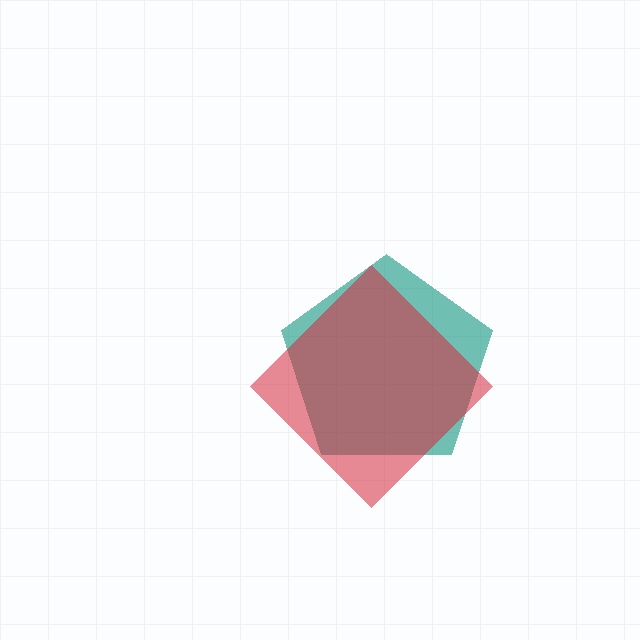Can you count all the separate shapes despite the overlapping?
Yes, there are 2 separate shapes.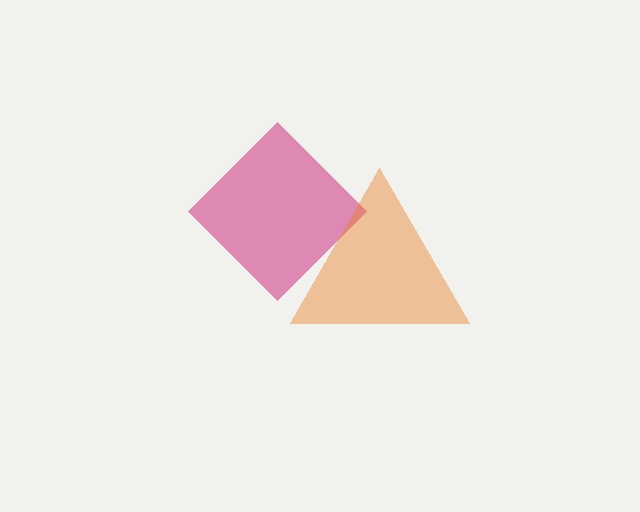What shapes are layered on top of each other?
The layered shapes are: a magenta diamond, an orange triangle.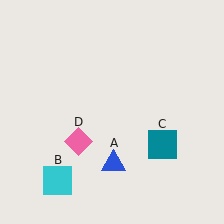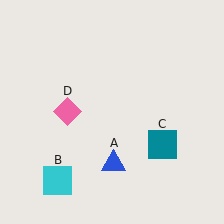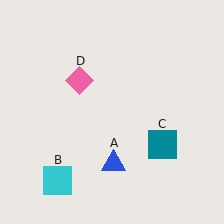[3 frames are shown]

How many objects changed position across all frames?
1 object changed position: pink diamond (object D).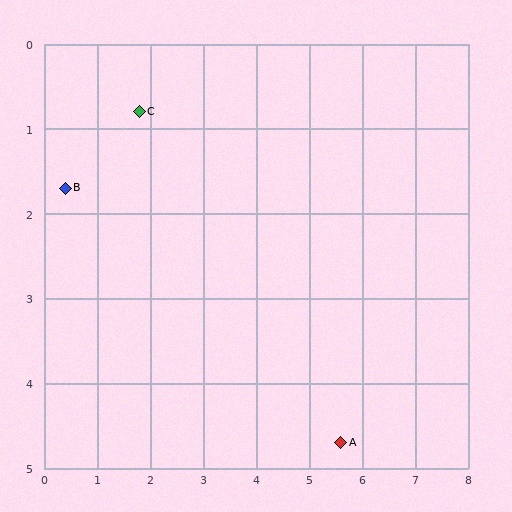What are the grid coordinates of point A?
Point A is at approximately (5.6, 4.7).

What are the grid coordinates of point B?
Point B is at approximately (0.4, 1.7).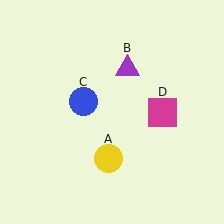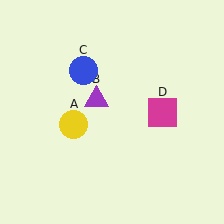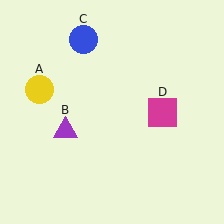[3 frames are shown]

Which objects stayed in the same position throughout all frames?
Magenta square (object D) remained stationary.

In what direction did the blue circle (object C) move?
The blue circle (object C) moved up.